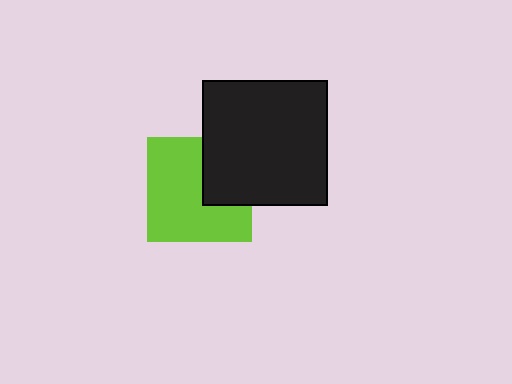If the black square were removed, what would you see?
You would see the complete lime square.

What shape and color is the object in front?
The object in front is a black square.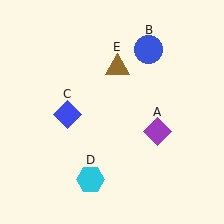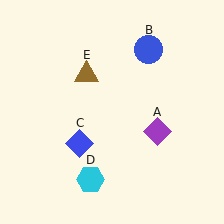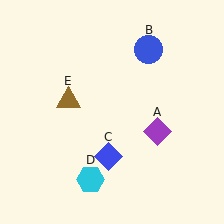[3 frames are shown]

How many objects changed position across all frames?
2 objects changed position: blue diamond (object C), brown triangle (object E).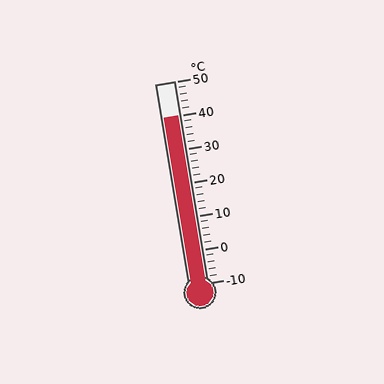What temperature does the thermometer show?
The thermometer shows approximately 40°C.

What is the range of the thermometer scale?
The thermometer scale ranges from -10°C to 50°C.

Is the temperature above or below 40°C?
The temperature is at 40°C.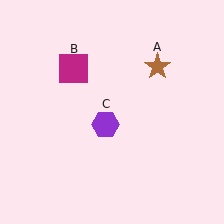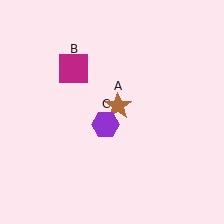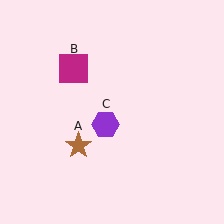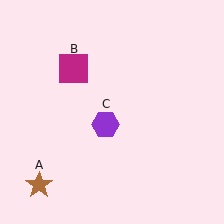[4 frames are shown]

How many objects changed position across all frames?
1 object changed position: brown star (object A).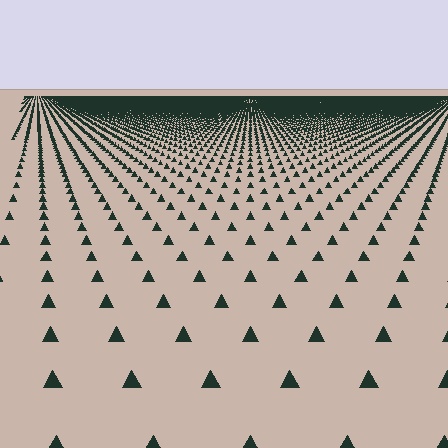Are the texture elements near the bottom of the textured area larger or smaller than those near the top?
Larger. Near the bottom, elements are closer to the viewer and appear at a bigger on-screen size.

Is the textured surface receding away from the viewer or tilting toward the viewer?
The surface is receding away from the viewer. Texture elements get smaller and denser toward the top.